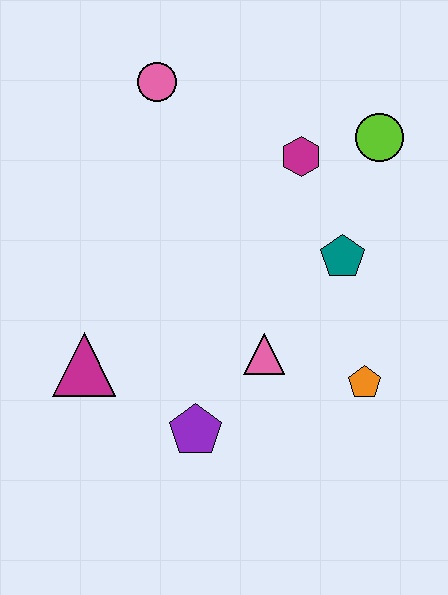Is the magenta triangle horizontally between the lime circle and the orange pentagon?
No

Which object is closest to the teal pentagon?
The magenta hexagon is closest to the teal pentagon.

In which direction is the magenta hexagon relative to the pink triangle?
The magenta hexagon is above the pink triangle.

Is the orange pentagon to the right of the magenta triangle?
Yes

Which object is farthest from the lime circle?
The magenta triangle is farthest from the lime circle.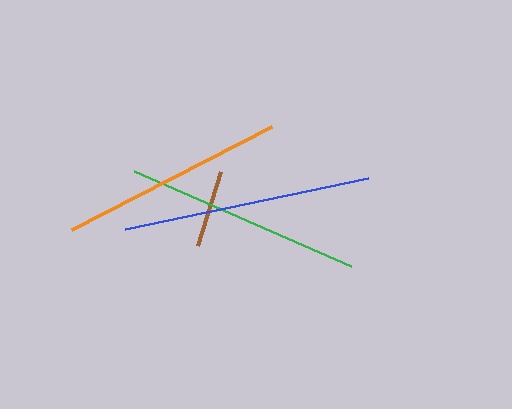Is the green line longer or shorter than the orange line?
The green line is longer than the orange line.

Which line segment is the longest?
The blue line is the longest at approximately 248 pixels.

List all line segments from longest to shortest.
From longest to shortest: blue, green, orange, brown.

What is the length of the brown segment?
The brown segment is approximately 77 pixels long.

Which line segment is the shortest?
The brown line is the shortest at approximately 77 pixels.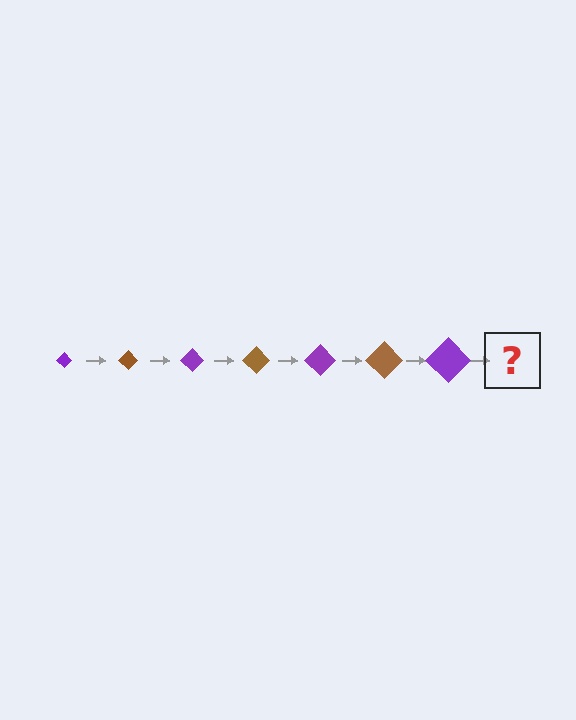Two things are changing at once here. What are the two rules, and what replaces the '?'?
The two rules are that the diamond grows larger each step and the color cycles through purple and brown. The '?' should be a brown diamond, larger than the previous one.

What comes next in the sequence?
The next element should be a brown diamond, larger than the previous one.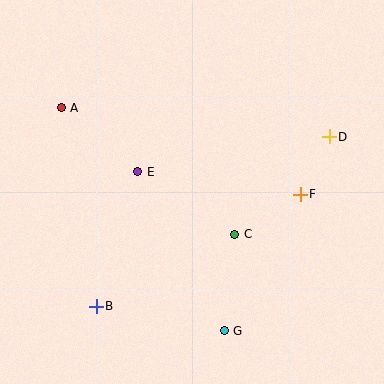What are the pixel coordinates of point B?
Point B is at (96, 306).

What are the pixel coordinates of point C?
Point C is at (235, 234).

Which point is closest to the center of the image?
Point E at (138, 172) is closest to the center.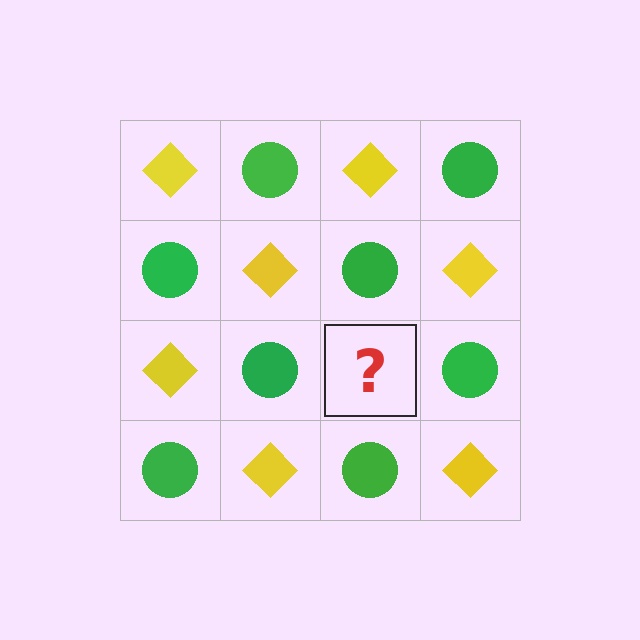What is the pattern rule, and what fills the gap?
The rule is that it alternates yellow diamond and green circle in a checkerboard pattern. The gap should be filled with a yellow diamond.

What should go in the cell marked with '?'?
The missing cell should contain a yellow diamond.